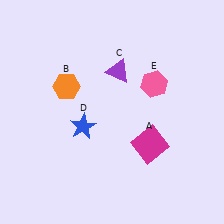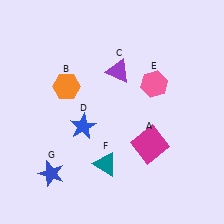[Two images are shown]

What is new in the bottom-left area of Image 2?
A blue star (G) was added in the bottom-left area of Image 2.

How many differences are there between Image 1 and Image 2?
There are 2 differences between the two images.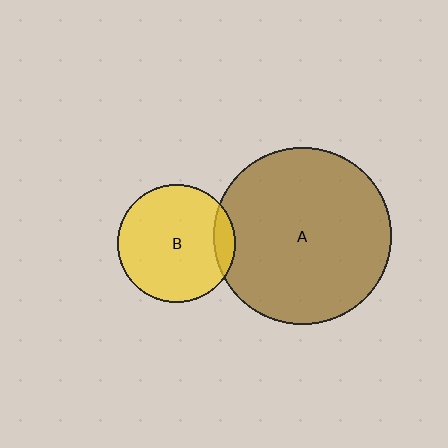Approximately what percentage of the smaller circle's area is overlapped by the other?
Approximately 10%.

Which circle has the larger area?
Circle A (brown).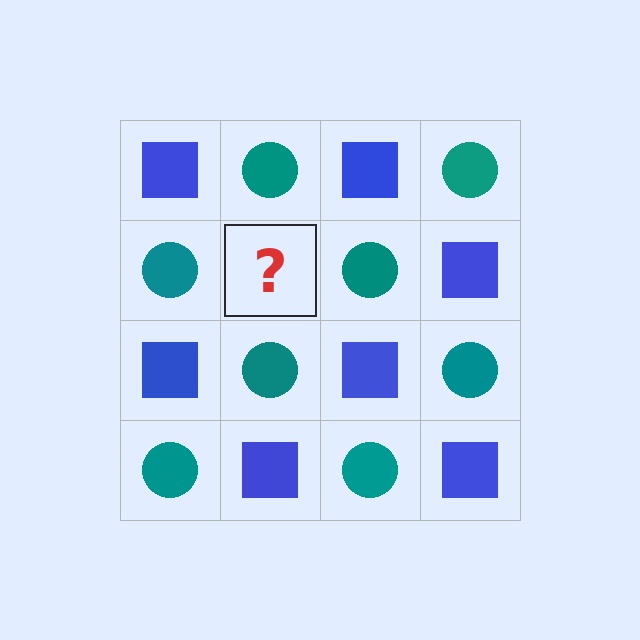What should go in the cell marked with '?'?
The missing cell should contain a blue square.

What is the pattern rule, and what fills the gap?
The rule is that it alternates blue square and teal circle in a checkerboard pattern. The gap should be filled with a blue square.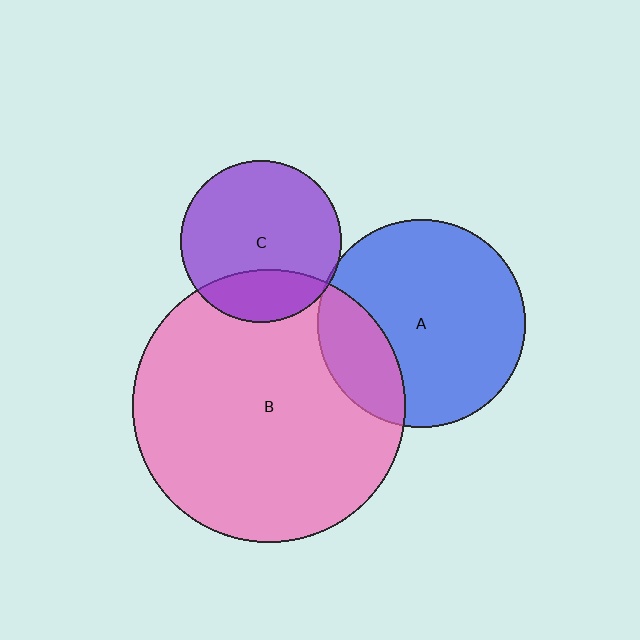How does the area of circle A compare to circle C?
Approximately 1.7 times.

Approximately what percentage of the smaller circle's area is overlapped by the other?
Approximately 25%.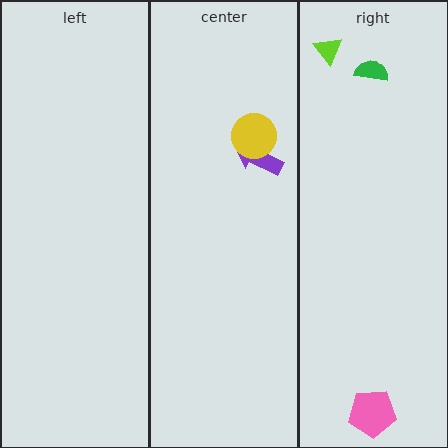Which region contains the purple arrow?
The center region.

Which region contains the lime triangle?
The right region.